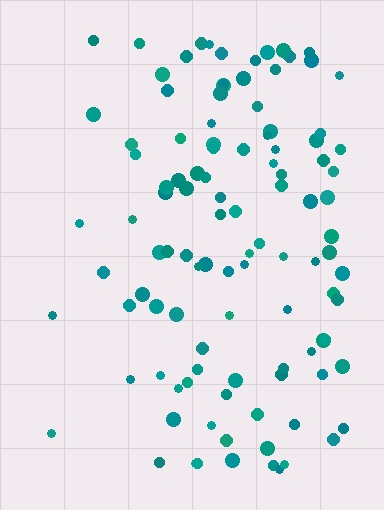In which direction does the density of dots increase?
From left to right, with the right side densest.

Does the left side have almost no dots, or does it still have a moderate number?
Still a moderate number, just noticeably fewer than the right.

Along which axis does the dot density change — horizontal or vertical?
Horizontal.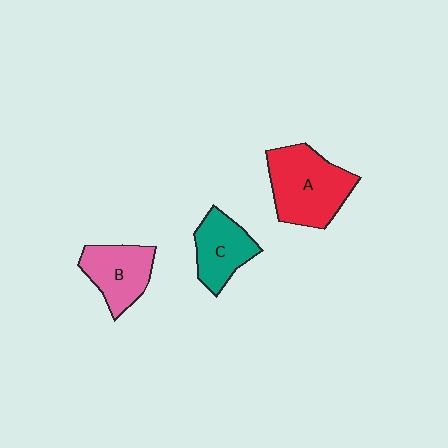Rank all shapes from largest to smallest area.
From largest to smallest: A (red), B (pink), C (teal).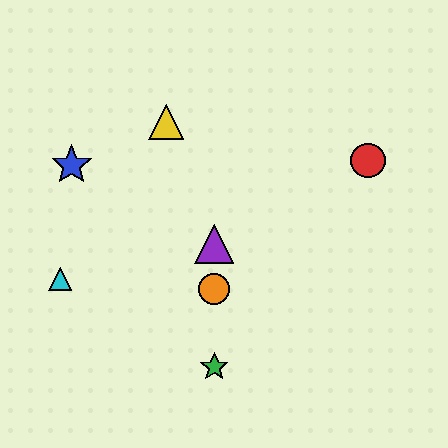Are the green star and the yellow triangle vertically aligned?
No, the green star is at x≈214 and the yellow triangle is at x≈166.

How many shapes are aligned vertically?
3 shapes (the green star, the purple triangle, the orange circle) are aligned vertically.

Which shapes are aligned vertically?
The green star, the purple triangle, the orange circle are aligned vertically.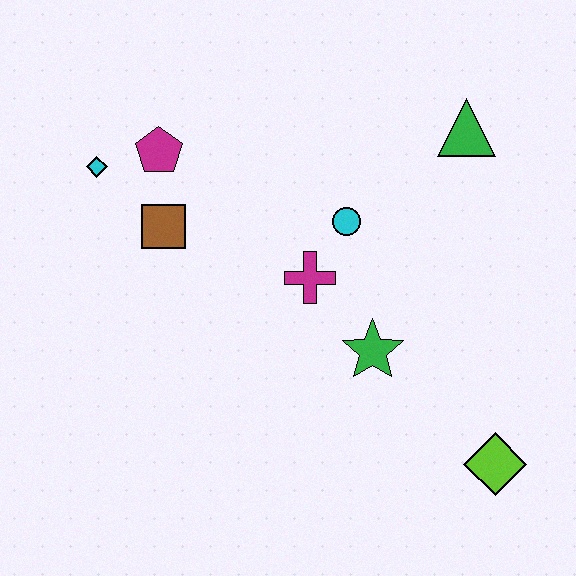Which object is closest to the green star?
The magenta cross is closest to the green star.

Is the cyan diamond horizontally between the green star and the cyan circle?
No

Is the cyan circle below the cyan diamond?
Yes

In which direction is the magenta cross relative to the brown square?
The magenta cross is to the right of the brown square.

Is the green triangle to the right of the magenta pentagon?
Yes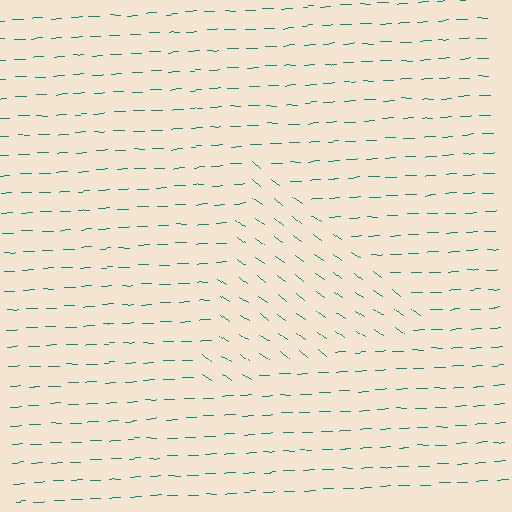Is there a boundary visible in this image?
Yes, there is a texture boundary formed by a change in line orientation.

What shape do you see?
I see a triangle.